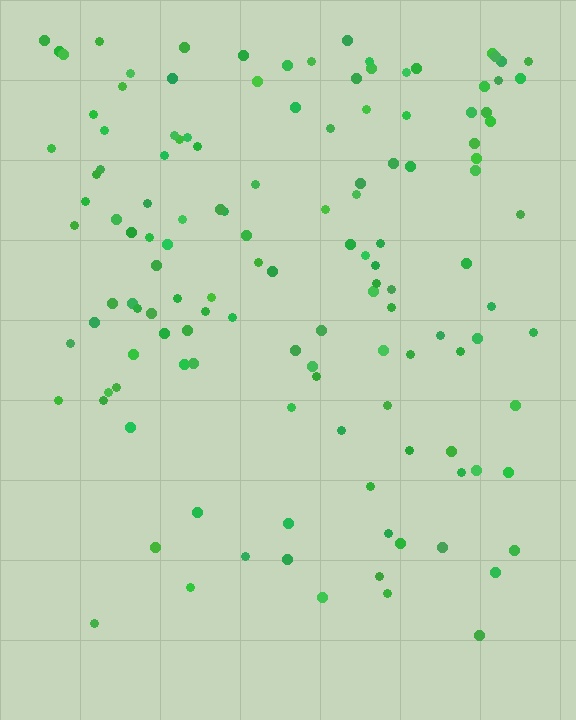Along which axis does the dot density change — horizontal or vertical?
Vertical.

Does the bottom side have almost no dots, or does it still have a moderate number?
Still a moderate number, just noticeably fewer than the top.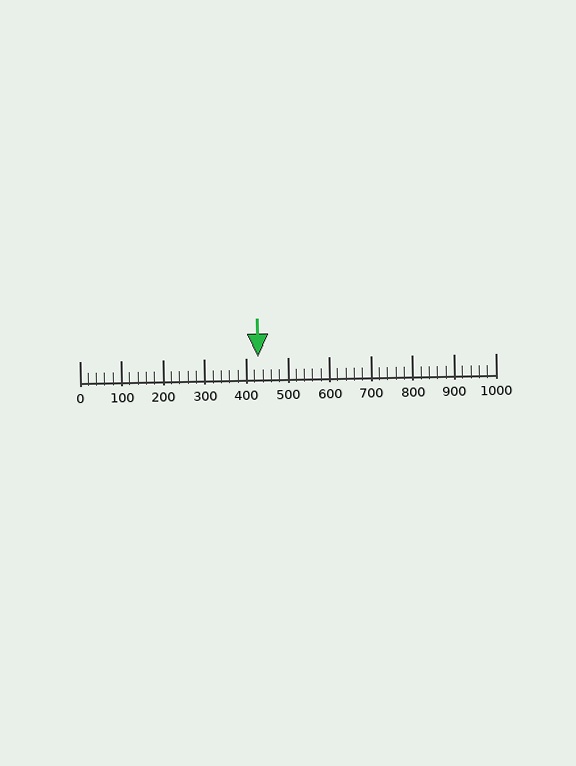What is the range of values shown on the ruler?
The ruler shows values from 0 to 1000.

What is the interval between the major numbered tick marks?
The major tick marks are spaced 100 units apart.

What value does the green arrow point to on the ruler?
The green arrow points to approximately 428.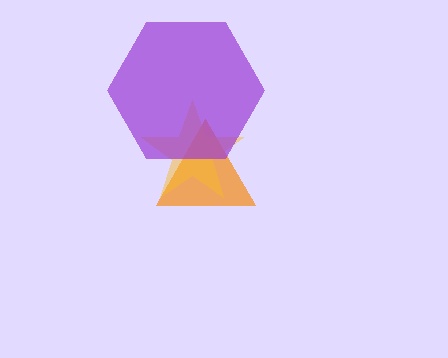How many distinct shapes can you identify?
There are 3 distinct shapes: an orange triangle, a yellow star, a purple hexagon.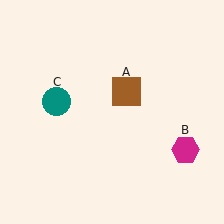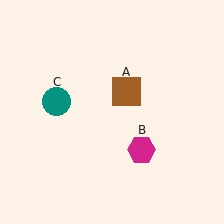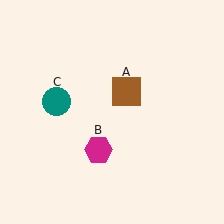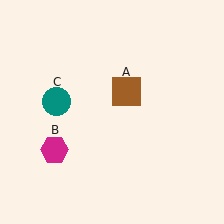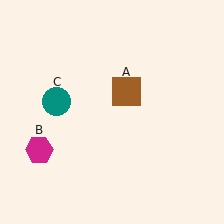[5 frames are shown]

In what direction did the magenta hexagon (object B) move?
The magenta hexagon (object B) moved left.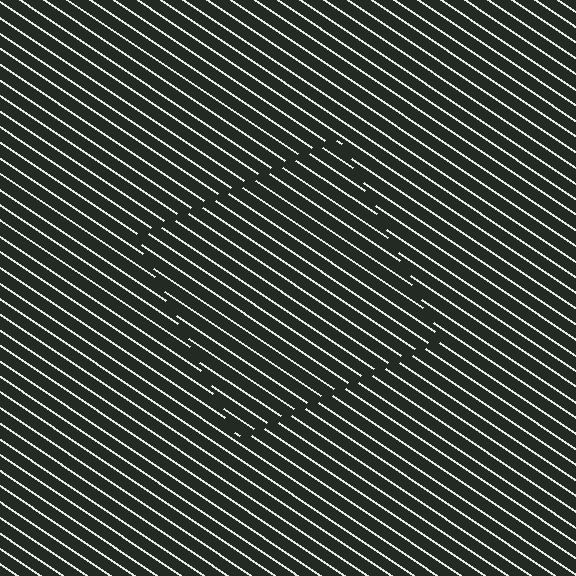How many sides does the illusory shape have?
4 sides — the line-ends trace a square.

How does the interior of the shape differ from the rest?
The interior of the shape contains the same grating, shifted by half a period — the contour is defined by the phase discontinuity where line-ends from the inner and outer gratings abut.